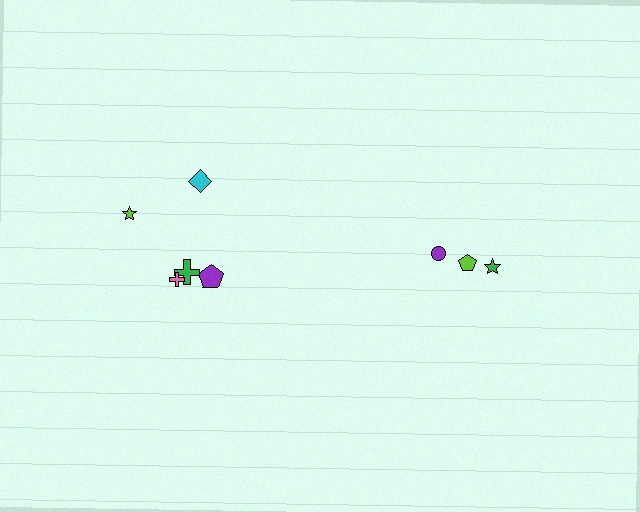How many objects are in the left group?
There are 5 objects.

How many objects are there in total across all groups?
There are 8 objects.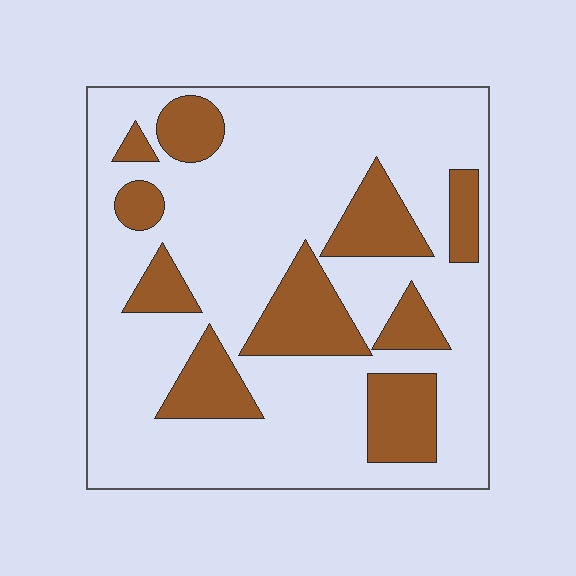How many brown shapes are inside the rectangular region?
10.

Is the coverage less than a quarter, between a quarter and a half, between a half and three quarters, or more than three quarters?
Between a quarter and a half.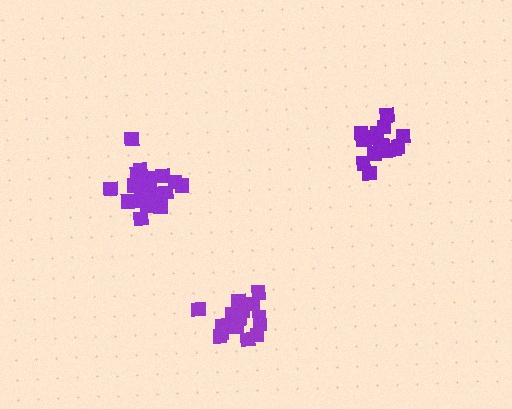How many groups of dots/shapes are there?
There are 3 groups.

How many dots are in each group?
Group 1: 20 dots, Group 2: 16 dots, Group 3: 17 dots (53 total).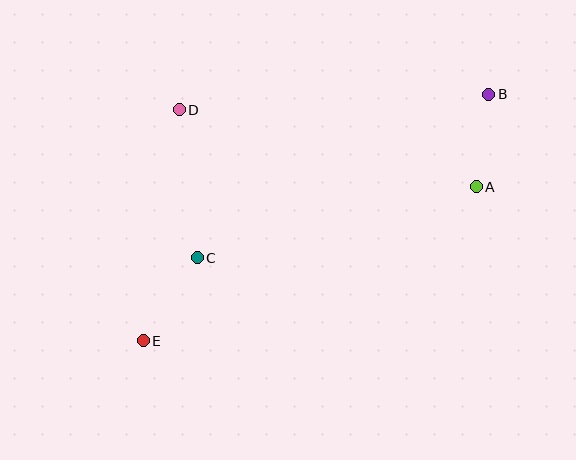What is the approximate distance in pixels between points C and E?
The distance between C and E is approximately 99 pixels.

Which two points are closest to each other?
Points A and B are closest to each other.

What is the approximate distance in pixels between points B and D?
The distance between B and D is approximately 310 pixels.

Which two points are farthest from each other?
Points B and E are farthest from each other.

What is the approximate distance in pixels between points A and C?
The distance between A and C is approximately 288 pixels.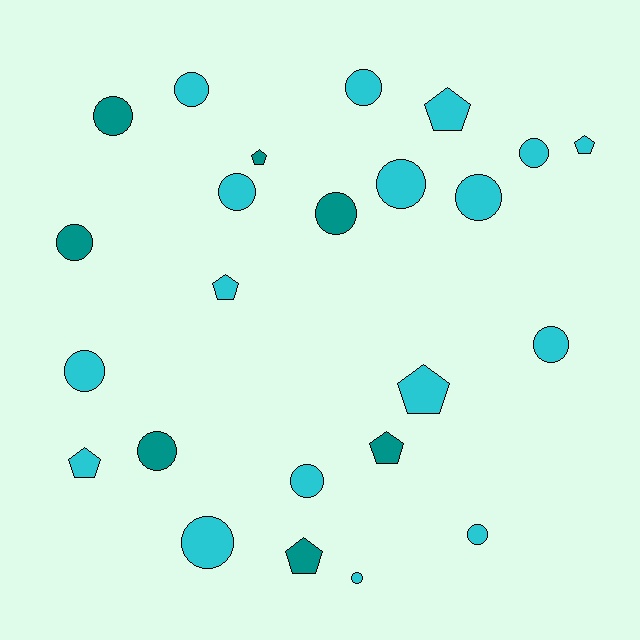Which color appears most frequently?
Cyan, with 17 objects.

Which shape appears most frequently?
Circle, with 16 objects.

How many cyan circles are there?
There are 12 cyan circles.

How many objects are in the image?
There are 24 objects.